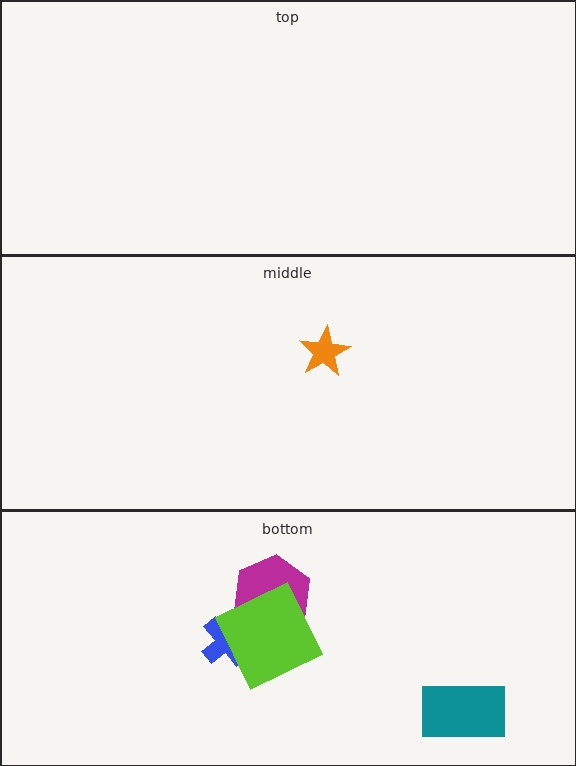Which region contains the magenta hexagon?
The bottom region.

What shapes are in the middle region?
The orange star.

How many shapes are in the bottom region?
4.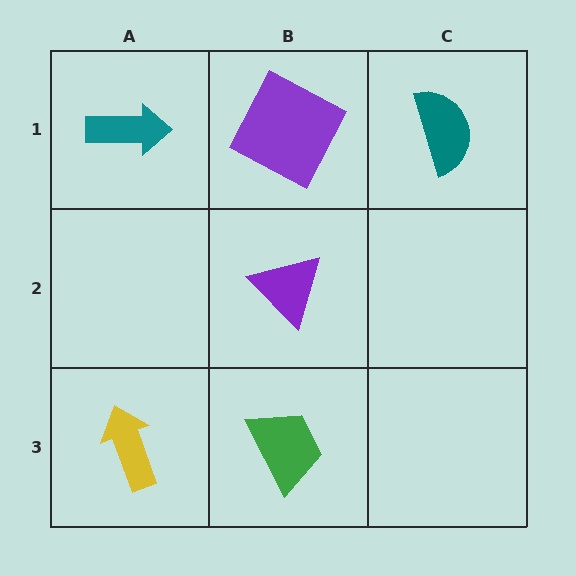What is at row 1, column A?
A teal arrow.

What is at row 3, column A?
A yellow arrow.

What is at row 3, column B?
A green trapezoid.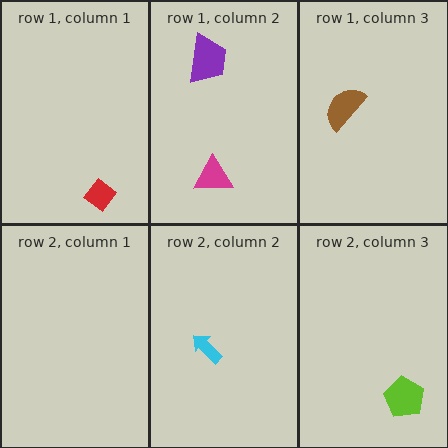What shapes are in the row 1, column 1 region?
The red diamond.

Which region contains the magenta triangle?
The row 1, column 2 region.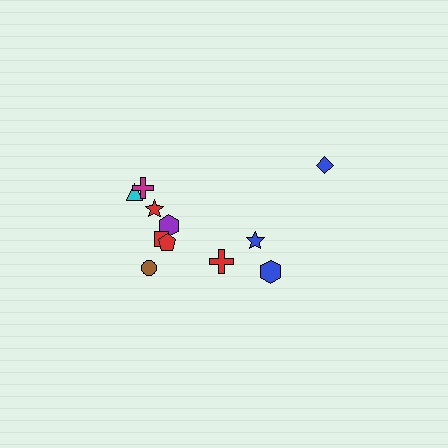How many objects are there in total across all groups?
There are 11 objects.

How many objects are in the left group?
There are 8 objects.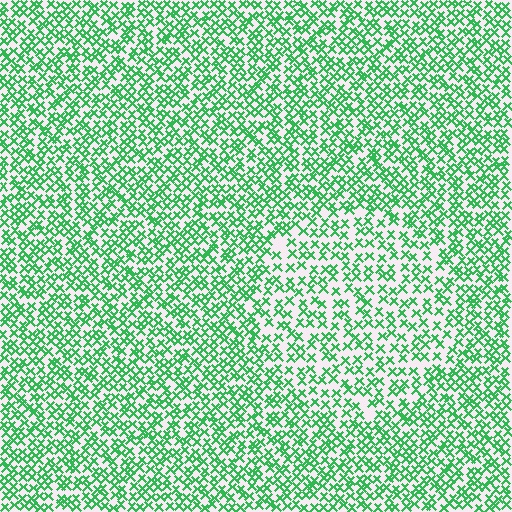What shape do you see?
I see a circle.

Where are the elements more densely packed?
The elements are more densely packed outside the circle boundary.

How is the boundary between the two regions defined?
The boundary is defined by a change in element density (approximately 1.6x ratio). All elements are the same color, size, and shape.